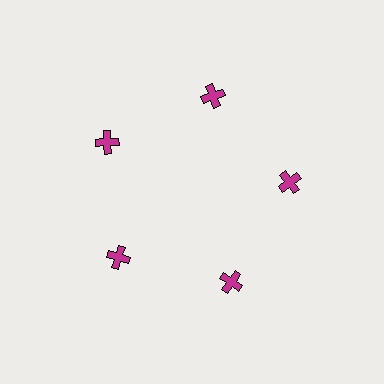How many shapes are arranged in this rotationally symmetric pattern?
There are 5 shapes, arranged in 5 groups of 1.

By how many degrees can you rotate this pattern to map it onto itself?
The pattern maps onto itself every 72 degrees of rotation.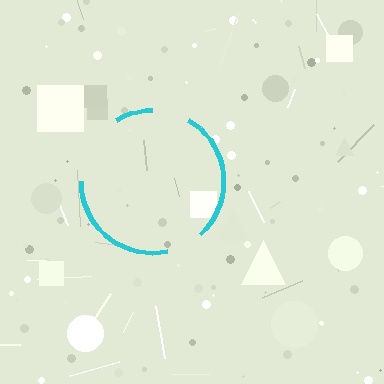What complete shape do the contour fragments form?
The contour fragments form a circle.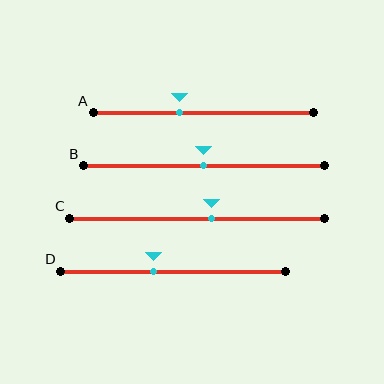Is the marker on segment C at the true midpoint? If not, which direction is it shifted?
No, the marker on segment C is shifted to the right by about 6% of the segment length.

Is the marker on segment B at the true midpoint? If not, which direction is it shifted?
Yes, the marker on segment B is at the true midpoint.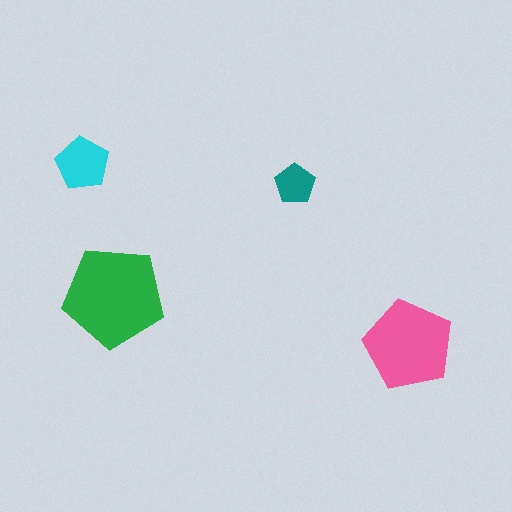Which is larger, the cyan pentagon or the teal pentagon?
The cyan one.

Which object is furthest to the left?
The cyan pentagon is leftmost.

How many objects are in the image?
There are 4 objects in the image.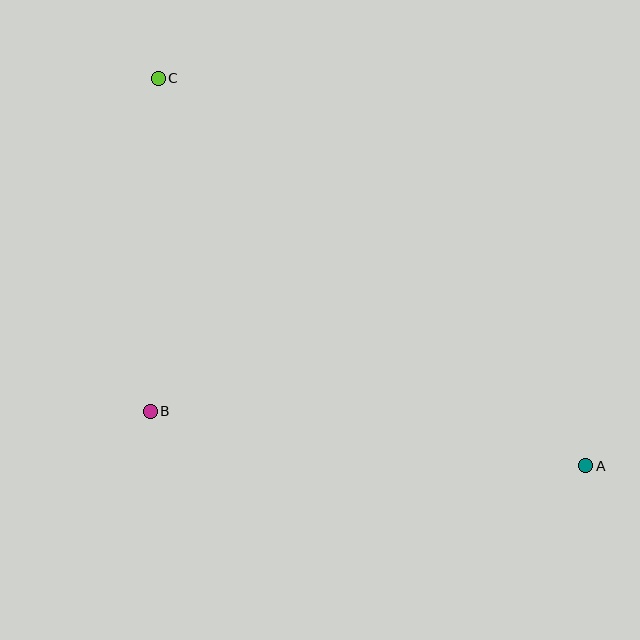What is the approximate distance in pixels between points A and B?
The distance between A and B is approximately 439 pixels.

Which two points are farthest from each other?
Points A and C are farthest from each other.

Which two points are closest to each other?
Points B and C are closest to each other.